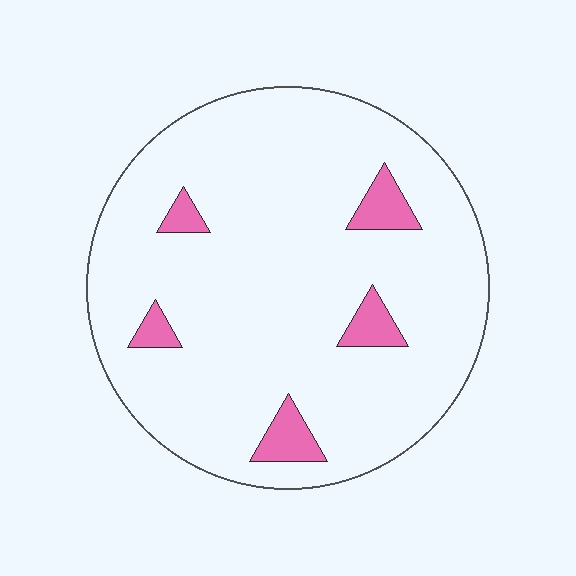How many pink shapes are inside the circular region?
5.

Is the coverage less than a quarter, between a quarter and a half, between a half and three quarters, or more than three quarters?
Less than a quarter.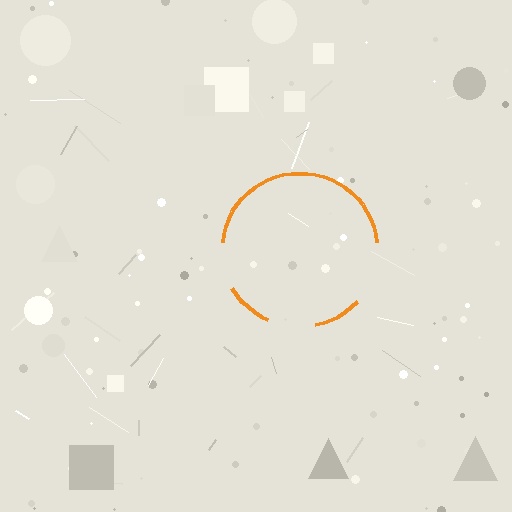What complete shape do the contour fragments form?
The contour fragments form a circle.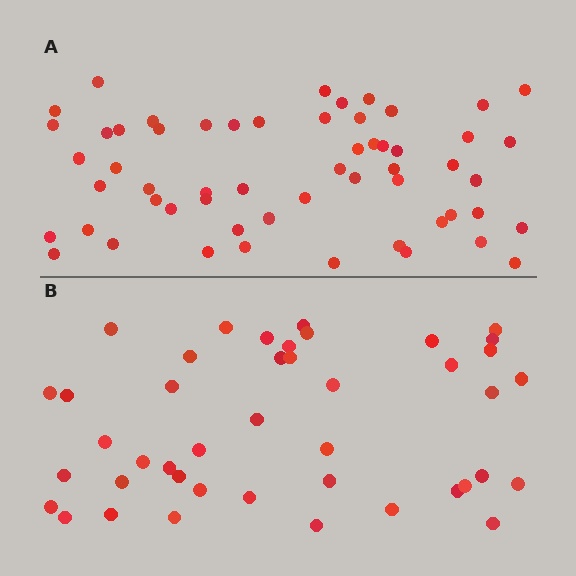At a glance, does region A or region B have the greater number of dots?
Region A (the top region) has more dots.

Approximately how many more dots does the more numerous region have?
Region A has approximately 15 more dots than region B.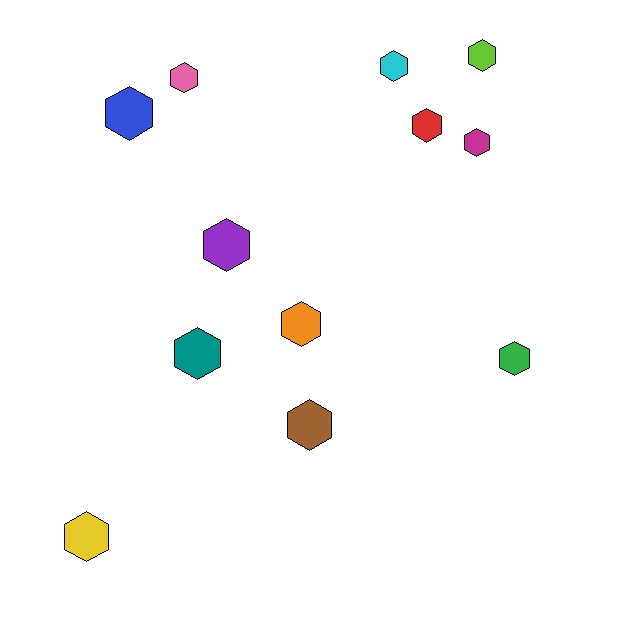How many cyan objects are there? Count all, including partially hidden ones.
There is 1 cyan object.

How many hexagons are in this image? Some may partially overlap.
There are 12 hexagons.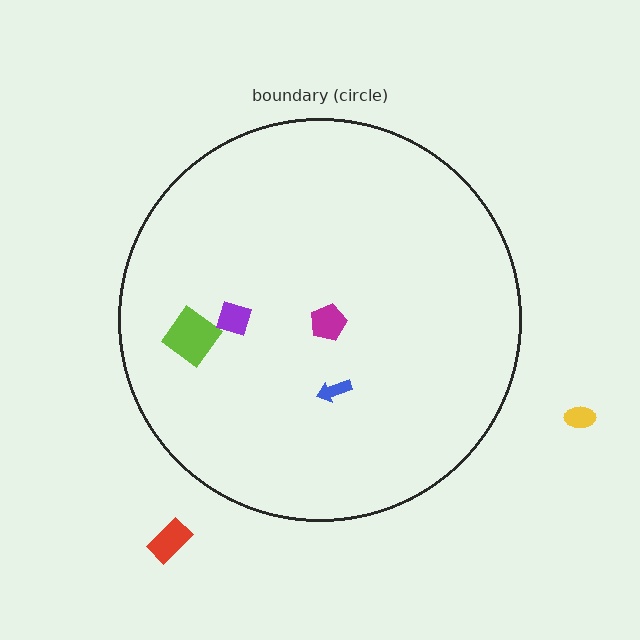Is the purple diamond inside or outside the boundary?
Inside.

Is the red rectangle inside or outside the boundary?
Outside.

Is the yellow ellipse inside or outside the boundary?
Outside.